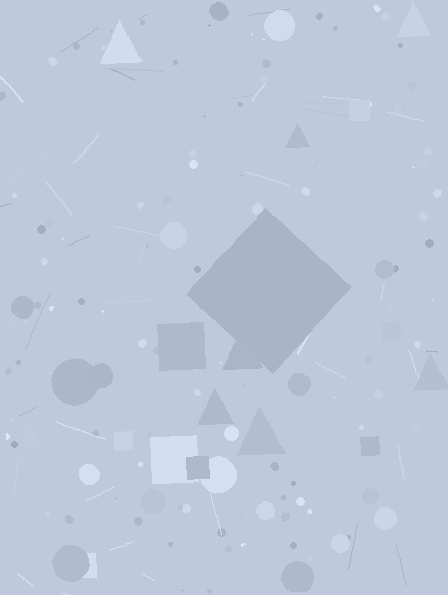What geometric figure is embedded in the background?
A diamond is embedded in the background.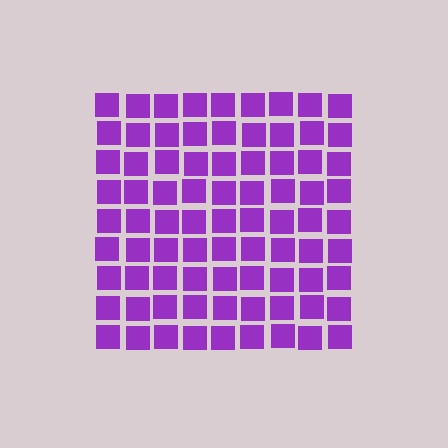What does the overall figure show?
The overall figure shows a square.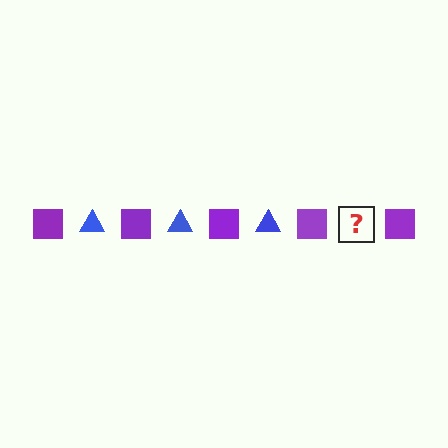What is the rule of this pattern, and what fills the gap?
The rule is that the pattern alternates between purple square and blue triangle. The gap should be filled with a blue triangle.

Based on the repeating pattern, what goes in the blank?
The blank should be a blue triangle.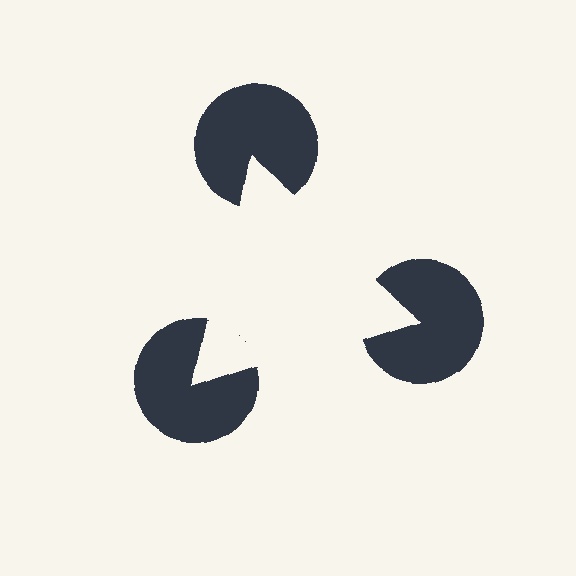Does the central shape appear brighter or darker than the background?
It typically appears slightly brighter than the background, even though no actual brightness change is drawn.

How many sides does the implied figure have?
3 sides.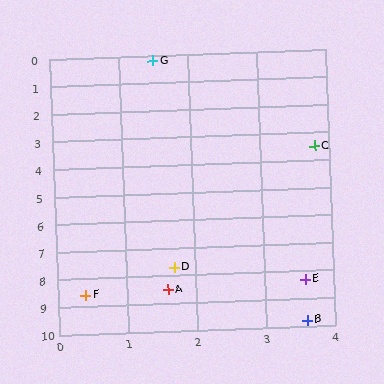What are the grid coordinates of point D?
Point D is at approximately (1.7, 7.7).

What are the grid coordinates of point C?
Point C is at approximately (3.8, 3.5).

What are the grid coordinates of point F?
Point F is at approximately (0.4, 8.6).